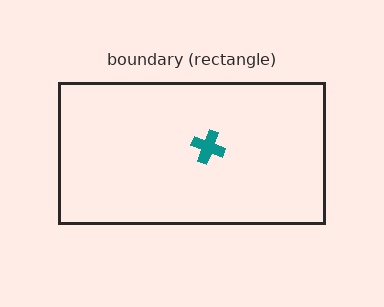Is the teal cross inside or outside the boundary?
Inside.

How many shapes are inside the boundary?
1 inside, 0 outside.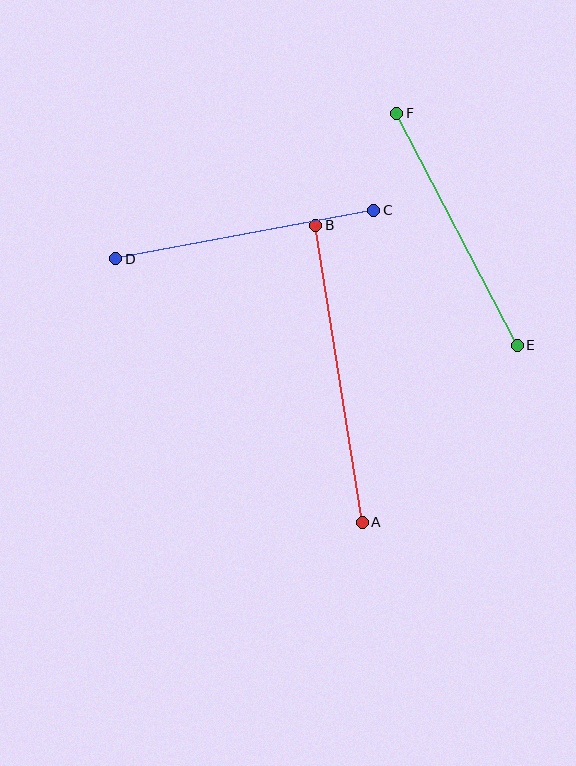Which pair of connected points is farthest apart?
Points A and B are farthest apart.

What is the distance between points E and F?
The distance is approximately 262 pixels.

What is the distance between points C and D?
The distance is approximately 262 pixels.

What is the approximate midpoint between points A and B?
The midpoint is at approximately (339, 374) pixels.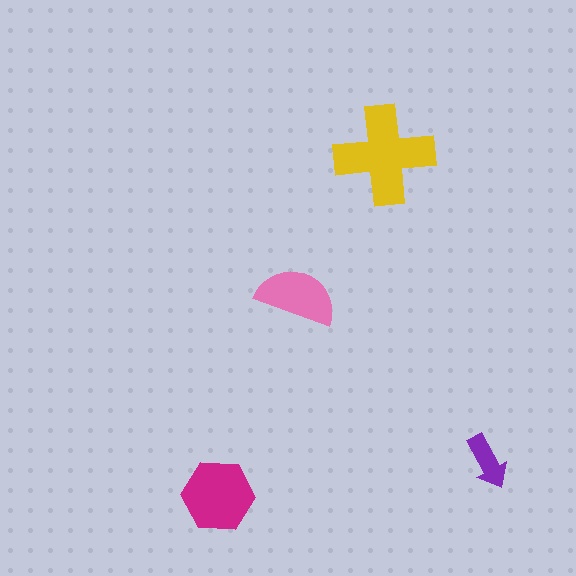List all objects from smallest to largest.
The purple arrow, the pink semicircle, the magenta hexagon, the yellow cross.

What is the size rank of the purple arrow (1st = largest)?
4th.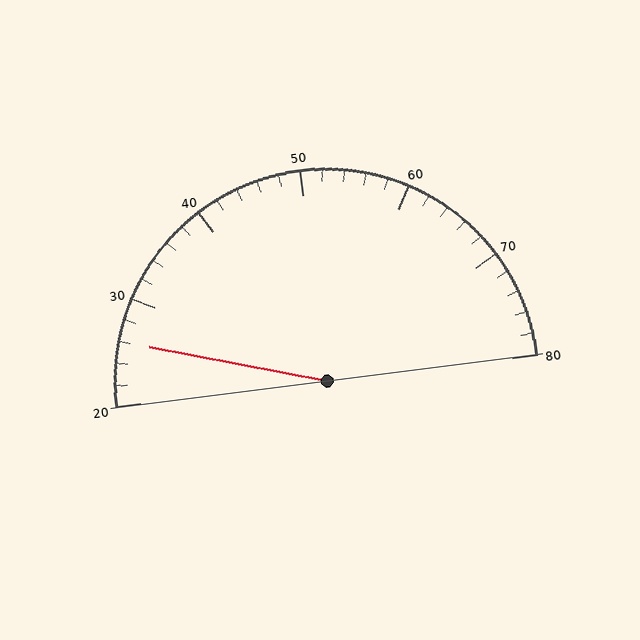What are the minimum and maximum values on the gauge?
The gauge ranges from 20 to 80.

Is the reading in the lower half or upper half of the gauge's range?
The reading is in the lower half of the range (20 to 80).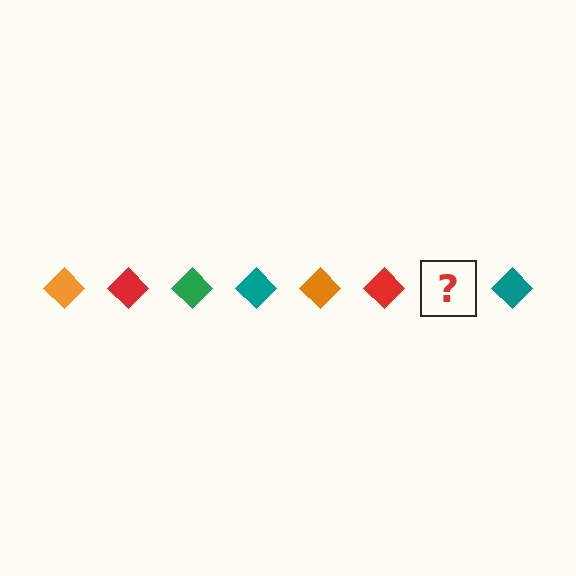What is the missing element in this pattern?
The missing element is a green diamond.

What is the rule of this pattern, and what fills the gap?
The rule is that the pattern cycles through orange, red, green, teal diamonds. The gap should be filled with a green diamond.